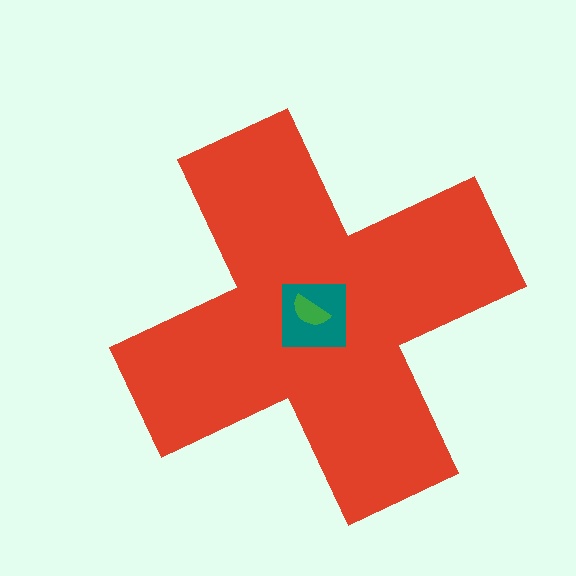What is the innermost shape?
The green semicircle.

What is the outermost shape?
The red cross.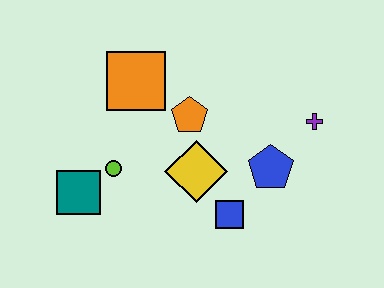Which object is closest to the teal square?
The lime circle is closest to the teal square.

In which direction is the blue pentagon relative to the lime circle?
The blue pentagon is to the right of the lime circle.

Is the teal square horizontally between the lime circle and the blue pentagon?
No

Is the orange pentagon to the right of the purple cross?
No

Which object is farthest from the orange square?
The purple cross is farthest from the orange square.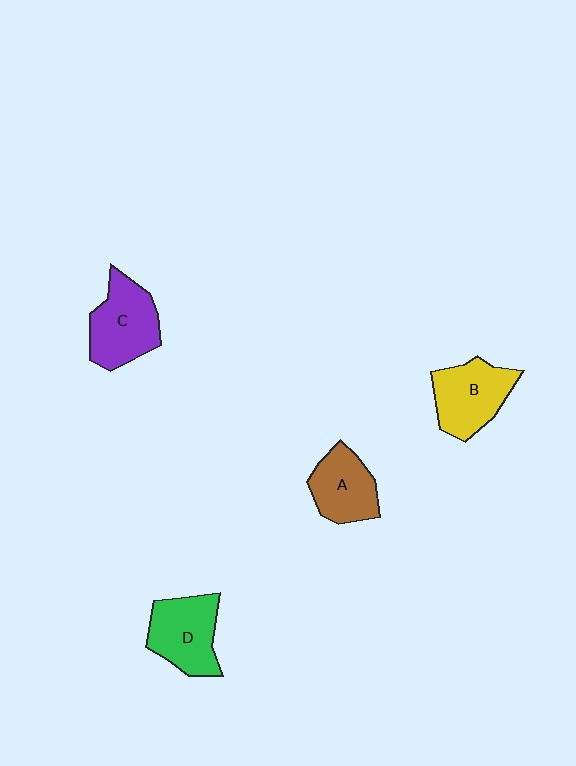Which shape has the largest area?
Shape C (purple).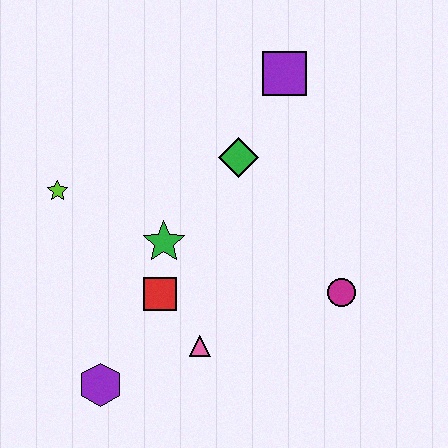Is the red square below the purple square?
Yes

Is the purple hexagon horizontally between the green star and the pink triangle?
No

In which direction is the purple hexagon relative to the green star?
The purple hexagon is below the green star.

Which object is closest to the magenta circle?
The pink triangle is closest to the magenta circle.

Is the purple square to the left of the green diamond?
No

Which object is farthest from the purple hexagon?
The purple square is farthest from the purple hexagon.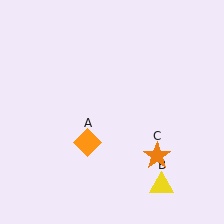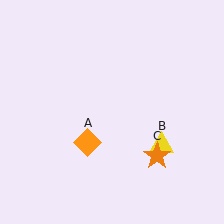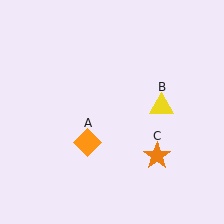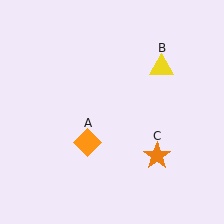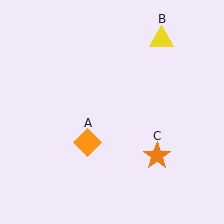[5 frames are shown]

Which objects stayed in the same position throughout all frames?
Orange diamond (object A) and orange star (object C) remained stationary.